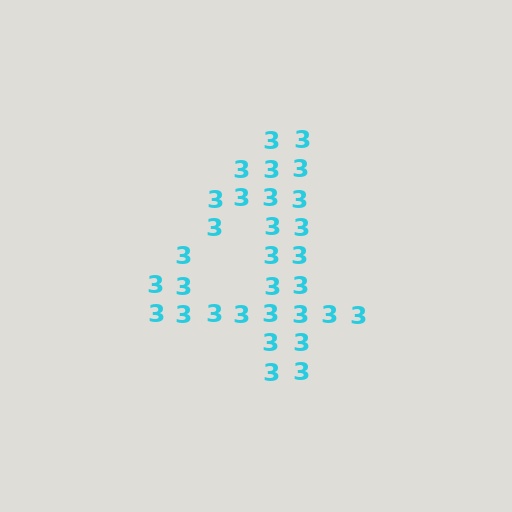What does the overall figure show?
The overall figure shows the digit 4.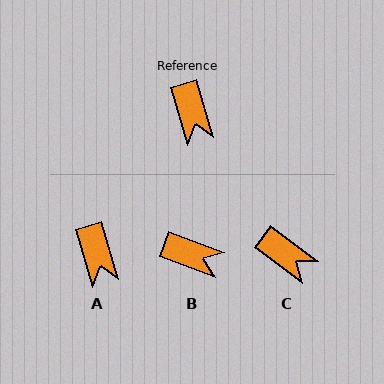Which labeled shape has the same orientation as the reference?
A.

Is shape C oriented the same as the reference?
No, it is off by about 36 degrees.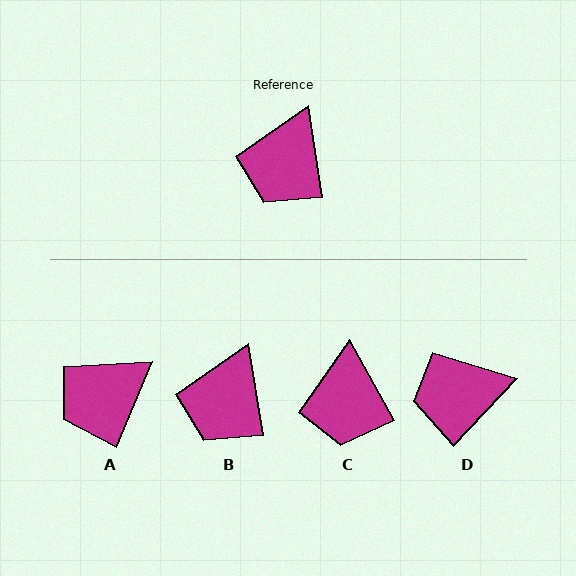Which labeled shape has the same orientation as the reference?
B.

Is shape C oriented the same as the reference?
No, it is off by about 20 degrees.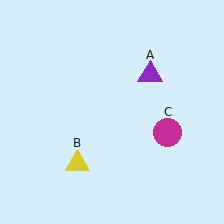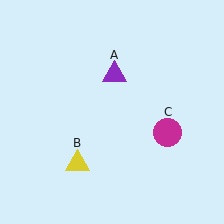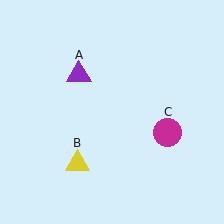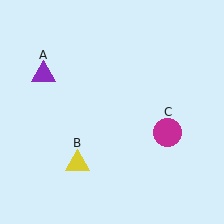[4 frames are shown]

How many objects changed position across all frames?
1 object changed position: purple triangle (object A).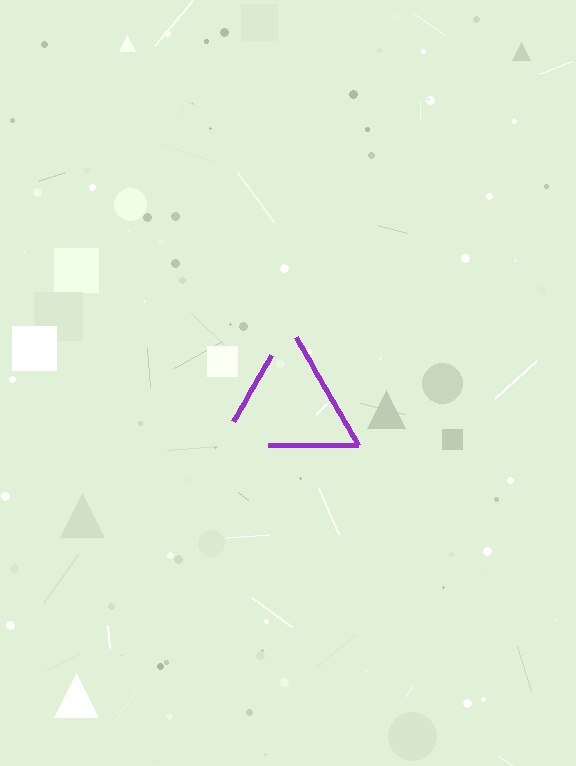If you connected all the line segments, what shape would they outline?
They would outline a triangle.